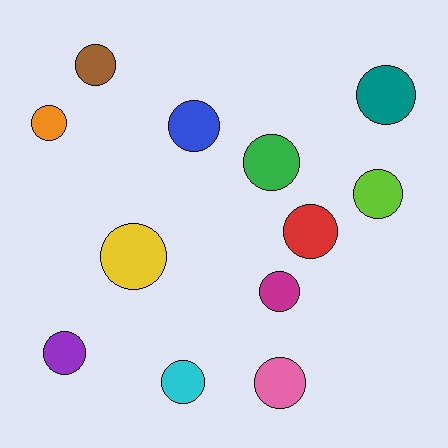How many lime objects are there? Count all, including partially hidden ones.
There is 1 lime object.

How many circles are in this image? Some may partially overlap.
There are 12 circles.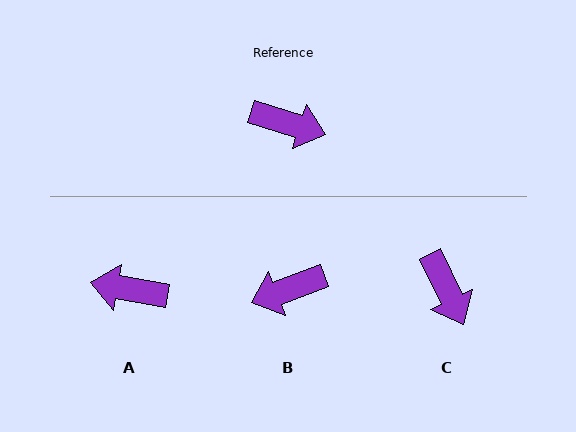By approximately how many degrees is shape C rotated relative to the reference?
Approximately 46 degrees clockwise.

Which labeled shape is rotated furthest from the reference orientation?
A, about 172 degrees away.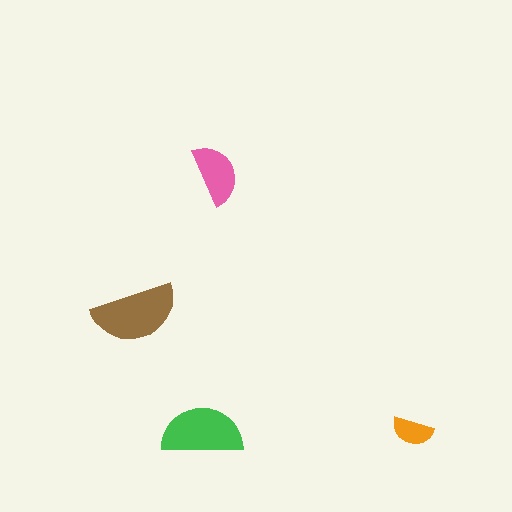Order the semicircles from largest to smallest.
the brown one, the green one, the pink one, the orange one.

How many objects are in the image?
There are 4 objects in the image.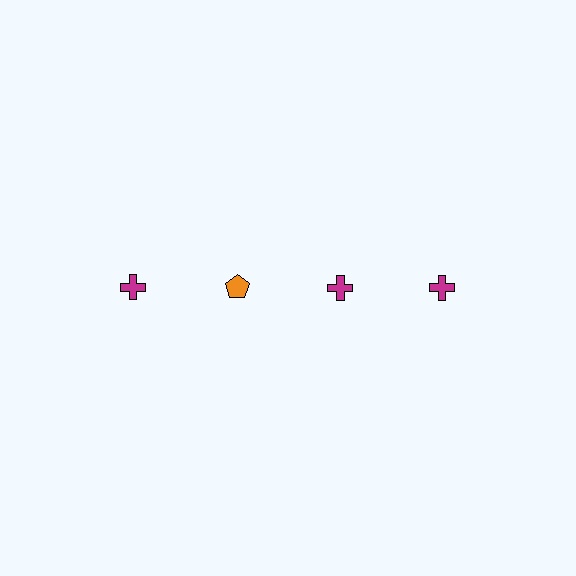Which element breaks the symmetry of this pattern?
The orange pentagon in the top row, second from left column breaks the symmetry. All other shapes are magenta crosses.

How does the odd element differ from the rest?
It differs in both color (orange instead of magenta) and shape (pentagon instead of cross).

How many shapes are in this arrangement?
There are 4 shapes arranged in a grid pattern.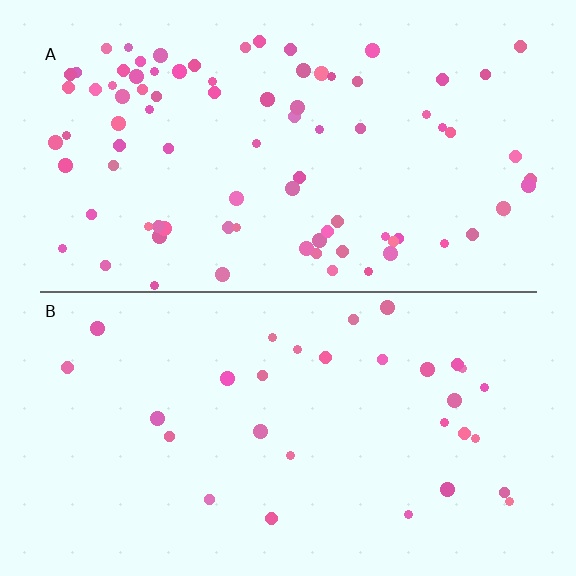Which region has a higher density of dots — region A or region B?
A (the top).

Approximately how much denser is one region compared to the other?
Approximately 2.7× — region A over region B.